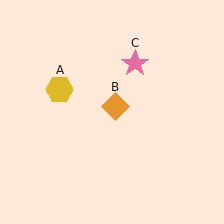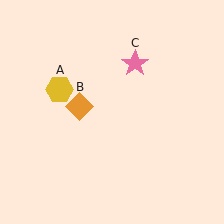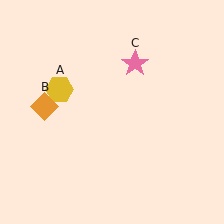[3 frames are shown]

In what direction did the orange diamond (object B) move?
The orange diamond (object B) moved left.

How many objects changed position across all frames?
1 object changed position: orange diamond (object B).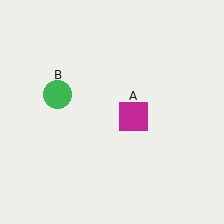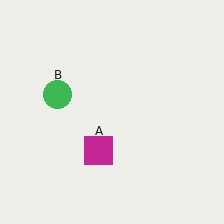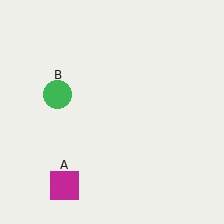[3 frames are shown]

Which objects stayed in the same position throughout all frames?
Green circle (object B) remained stationary.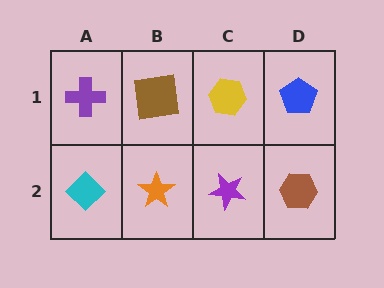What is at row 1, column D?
A blue pentagon.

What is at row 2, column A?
A cyan diamond.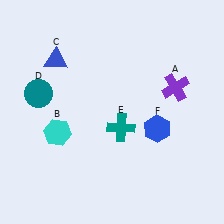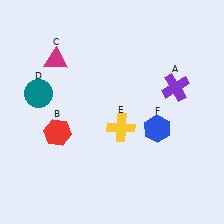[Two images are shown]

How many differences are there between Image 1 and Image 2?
There are 3 differences between the two images.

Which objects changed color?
B changed from cyan to red. C changed from blue to magenta. E changed from teal to yellow.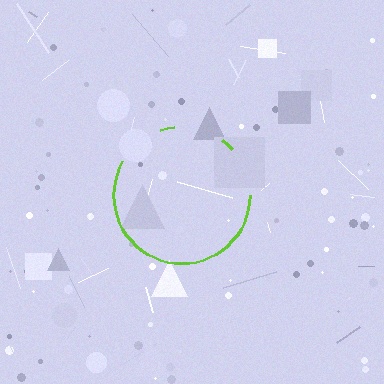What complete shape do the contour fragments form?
The contour fragments form a circle.